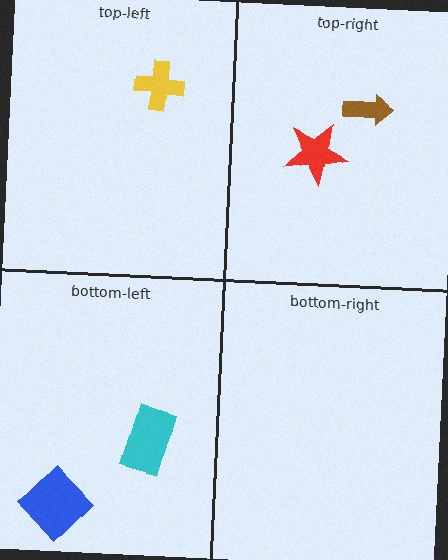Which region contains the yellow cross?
The top-left region.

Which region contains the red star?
The top-right region.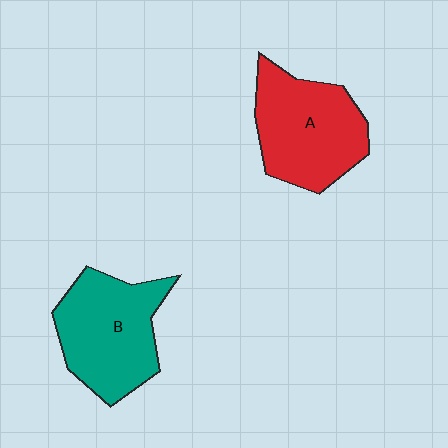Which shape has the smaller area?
Shape A (red).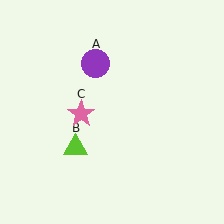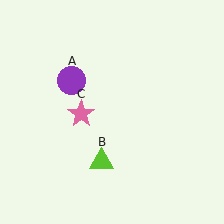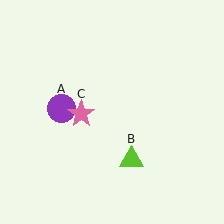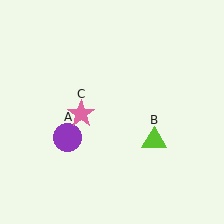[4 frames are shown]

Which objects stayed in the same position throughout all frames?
Pink star (object C) remained stationary.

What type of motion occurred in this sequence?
The purple circle (object A), lime triangle (object B) rotated counterclockwise around the center of the scene.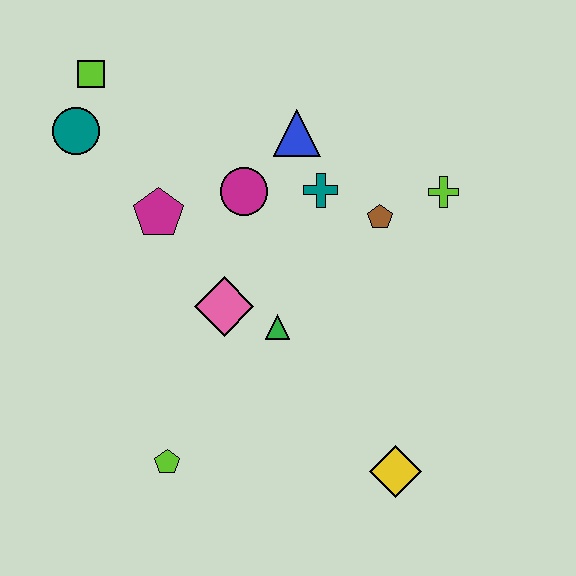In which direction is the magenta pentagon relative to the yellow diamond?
The magenta pentagon is above the yellow diamond.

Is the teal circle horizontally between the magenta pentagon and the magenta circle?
No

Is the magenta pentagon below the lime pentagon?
No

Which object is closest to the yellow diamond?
The green triangle is closest to the yellow diamond.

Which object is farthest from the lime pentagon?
The lime square is farthest from the lime pentagon.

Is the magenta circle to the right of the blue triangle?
No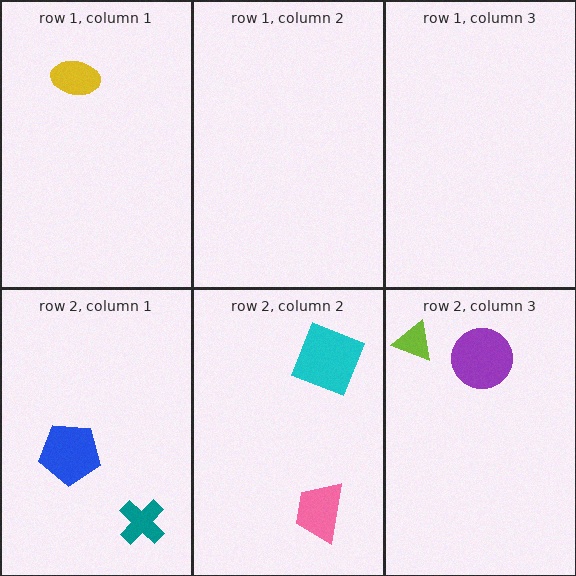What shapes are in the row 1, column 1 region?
The yellow ellipse.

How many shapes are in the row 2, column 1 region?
2.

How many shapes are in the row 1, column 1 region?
1.